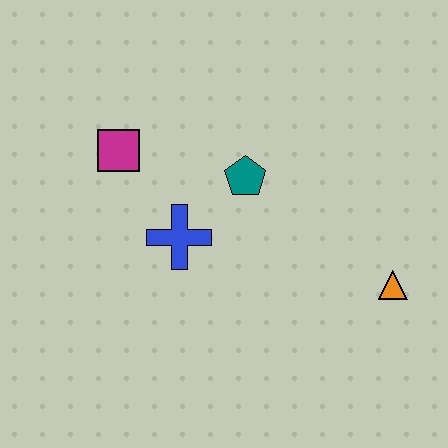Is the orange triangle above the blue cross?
No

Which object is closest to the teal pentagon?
The blue cross is closest to the teal pentagon.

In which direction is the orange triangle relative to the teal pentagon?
The orange triangle is to the right of the teal pentagon.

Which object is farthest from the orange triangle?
The magenta square is farthest from the orange triangle.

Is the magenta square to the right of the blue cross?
No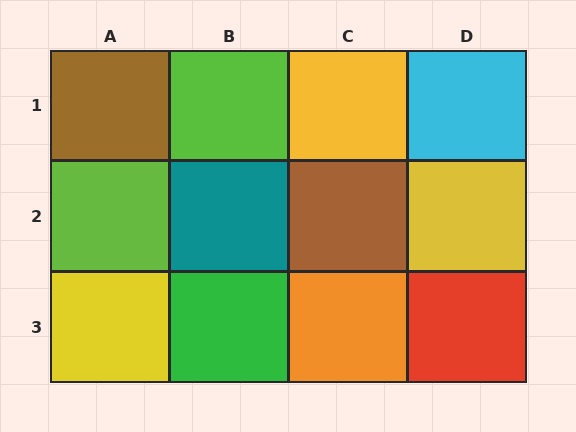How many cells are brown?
2 cells are brown.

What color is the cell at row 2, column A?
Lime.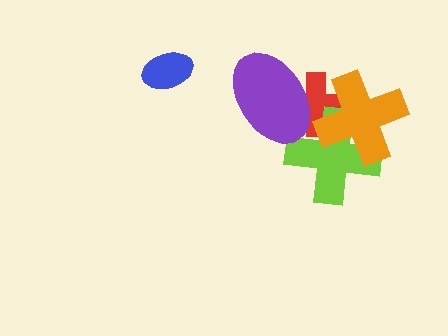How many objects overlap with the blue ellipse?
0 objects overlap with the blue ellipse.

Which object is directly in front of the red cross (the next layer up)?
The lime cross is directly in front of the red cross.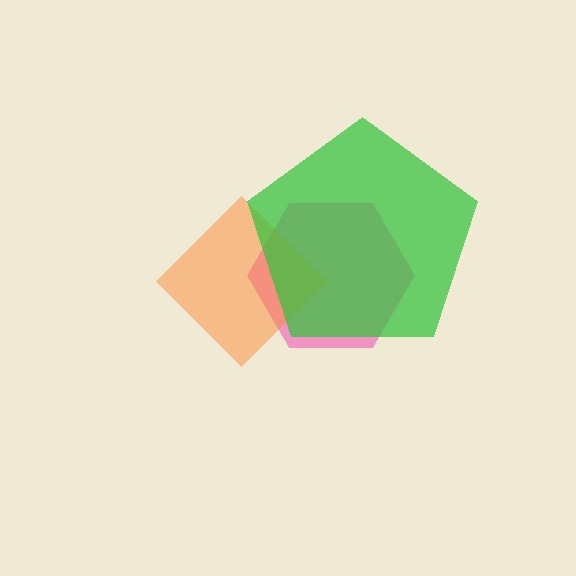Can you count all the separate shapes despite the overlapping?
Yes, there are 3 separate shapes.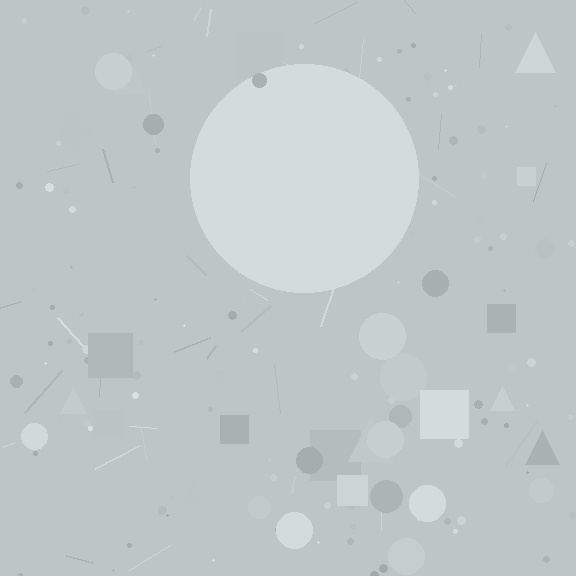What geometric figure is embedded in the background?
A circle is embedded in the background.